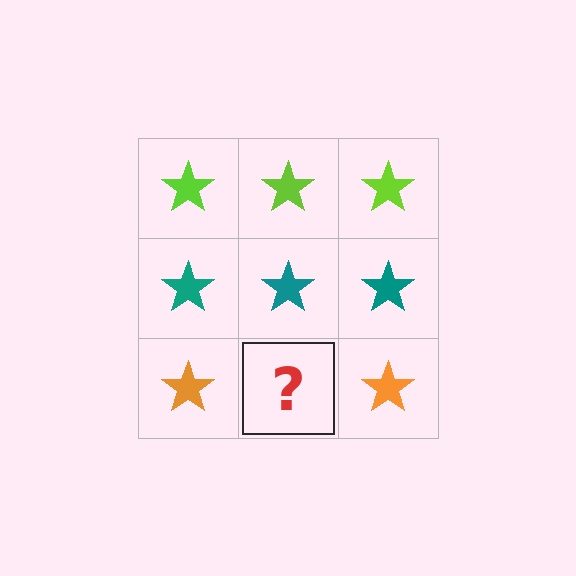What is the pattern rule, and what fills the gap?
The rule is that each row has a consistent color. The gap should be filled with an orange star.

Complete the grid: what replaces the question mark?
The question mark should be replaced with an orange star.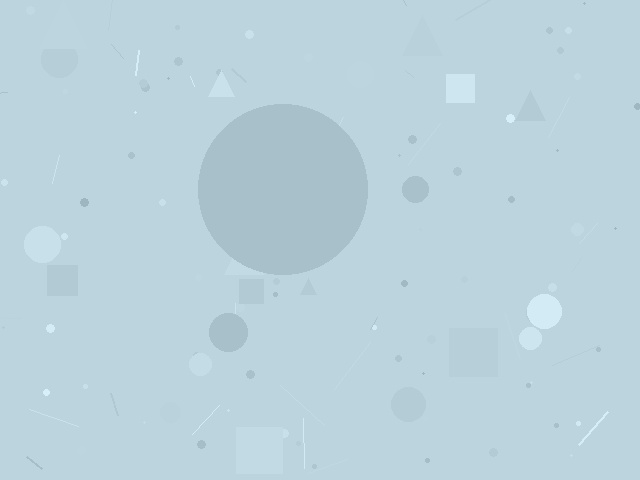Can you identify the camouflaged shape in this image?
The camouflaged shape is a circle.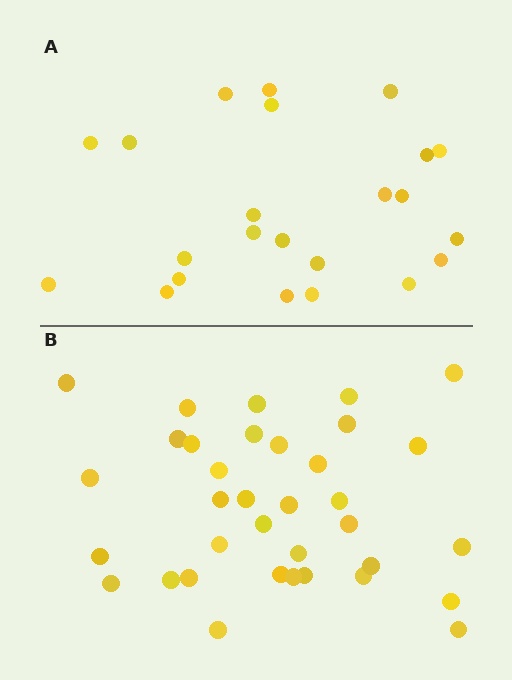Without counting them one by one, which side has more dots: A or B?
Region B (the bottom region) has more dots.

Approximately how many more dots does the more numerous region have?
Region B has roughly 12 or so more dots than region A.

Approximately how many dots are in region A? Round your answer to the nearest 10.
About 20 dots. (The exact count is 23, which rounds to 20.)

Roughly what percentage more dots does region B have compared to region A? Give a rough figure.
About 50% more.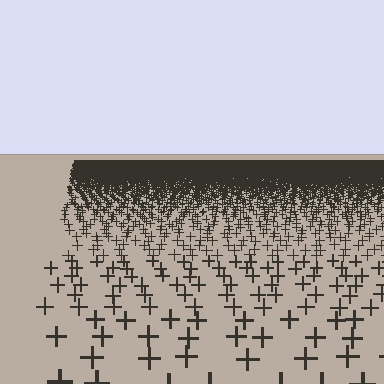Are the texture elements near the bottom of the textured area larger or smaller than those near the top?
Larger. Near the bottom, elements are closer to the viewer and appear at a bigger on-screen size.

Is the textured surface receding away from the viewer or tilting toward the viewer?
The surface is receding away from the viewer. Texture elements get smaller and denser toward the top.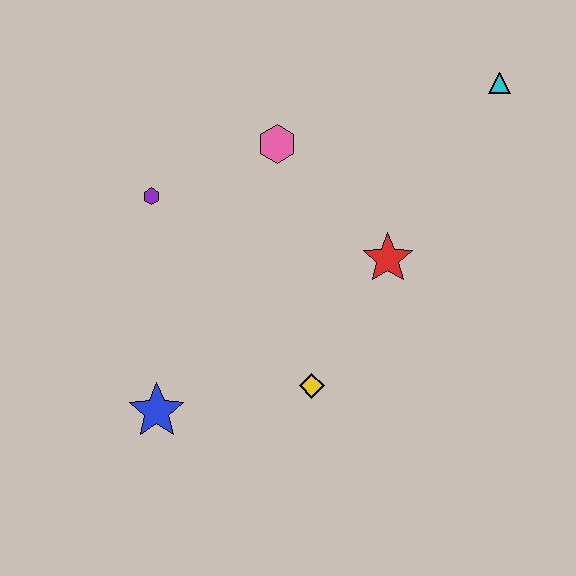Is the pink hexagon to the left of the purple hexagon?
No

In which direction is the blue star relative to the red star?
The blue star is to the left of the red star.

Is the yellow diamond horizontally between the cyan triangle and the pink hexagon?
Yes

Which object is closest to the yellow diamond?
The red star is closest to the yellow diamond.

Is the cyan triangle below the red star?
No